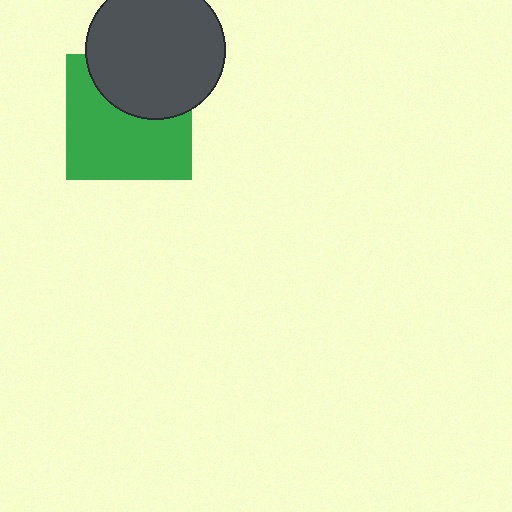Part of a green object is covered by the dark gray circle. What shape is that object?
It is a square.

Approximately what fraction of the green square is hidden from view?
Roughly 37% of the green square is hidden behind the dark gray circle.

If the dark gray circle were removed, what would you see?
You would see the complete green square.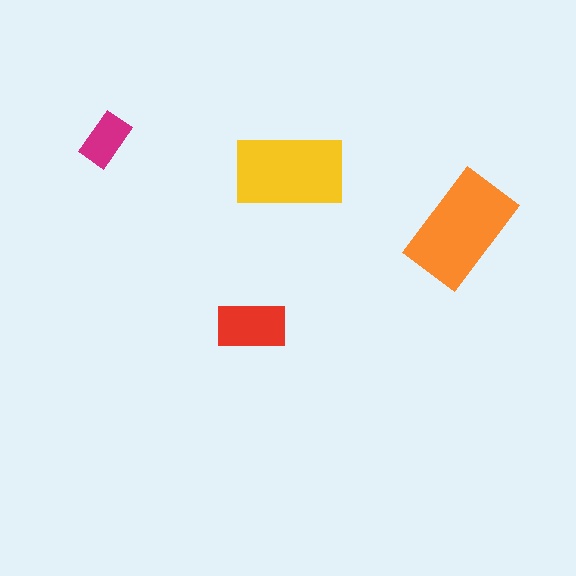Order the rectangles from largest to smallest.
the orange one, the yellow one, the red one, the magenta one.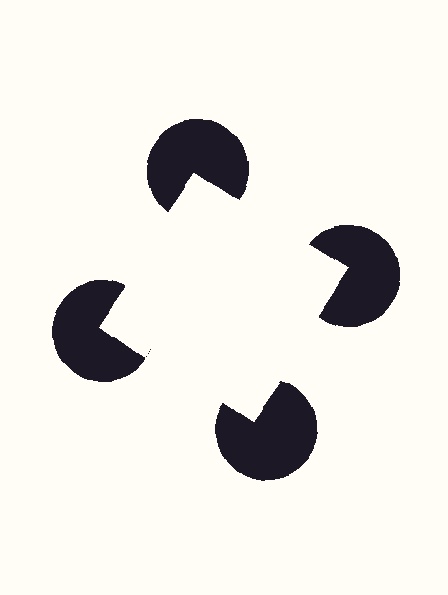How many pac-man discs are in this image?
There are 4 — one at each vertex of the illusory square.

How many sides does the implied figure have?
4 sides.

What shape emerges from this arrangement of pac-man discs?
An illusory square — its edges are inferred from the aligned wedge cuts in the pac-man discs, not physically drawn.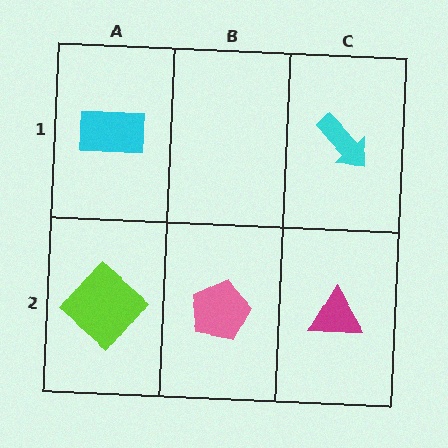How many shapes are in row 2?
3 shapes.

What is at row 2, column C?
A magenta triangle.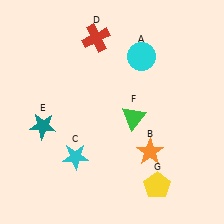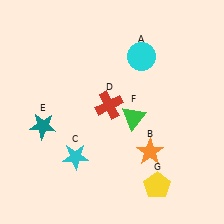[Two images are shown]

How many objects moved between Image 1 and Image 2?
1 object moved between the two images.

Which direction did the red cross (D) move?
The red cross (D) moved down.